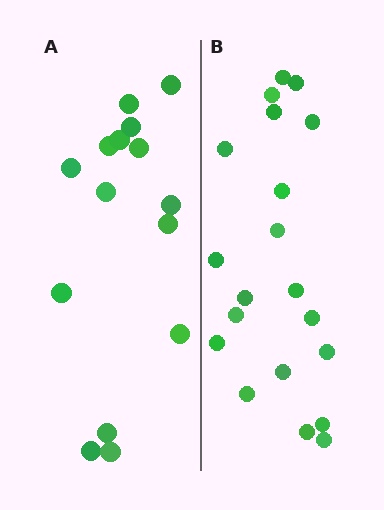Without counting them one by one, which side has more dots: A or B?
Region B (the right region) has more dots.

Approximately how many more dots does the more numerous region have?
Region B has about 5 more dots than region A.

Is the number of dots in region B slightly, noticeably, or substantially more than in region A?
Region B has noticeably more, but not dramatically so. The ratio is roughly 1.3 to 1.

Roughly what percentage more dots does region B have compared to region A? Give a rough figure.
About 35% more.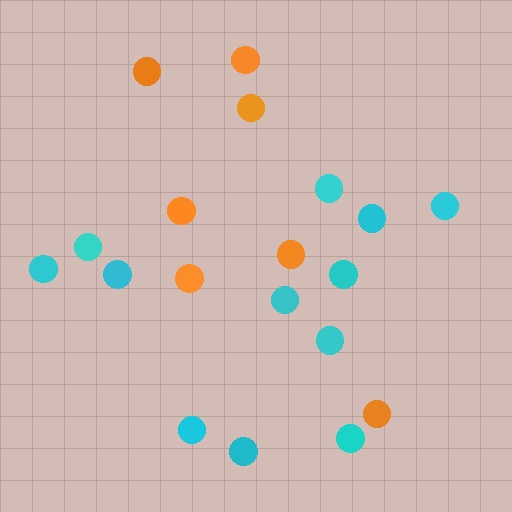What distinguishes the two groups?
There are 2 groups: one group of cyan circles (12) and one group of orange circles (7).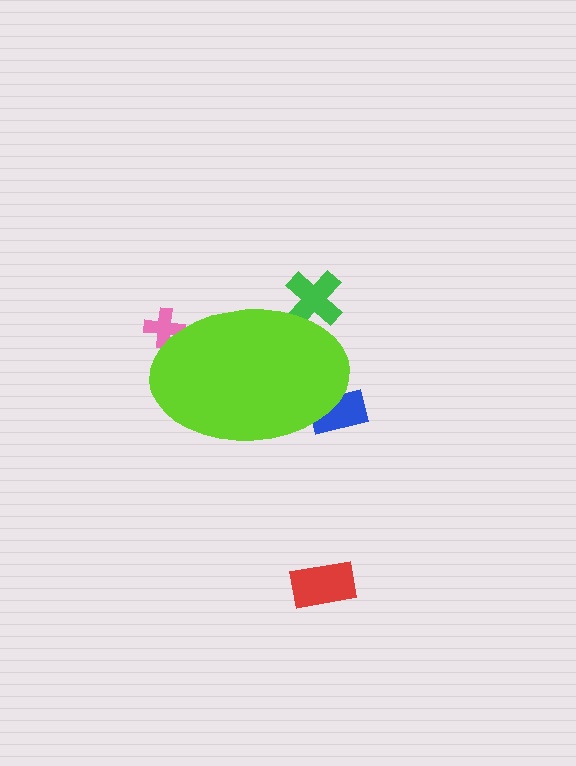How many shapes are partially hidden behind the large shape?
3 shapes are partially hidden.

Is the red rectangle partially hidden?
No, the red rectangle is fully visible.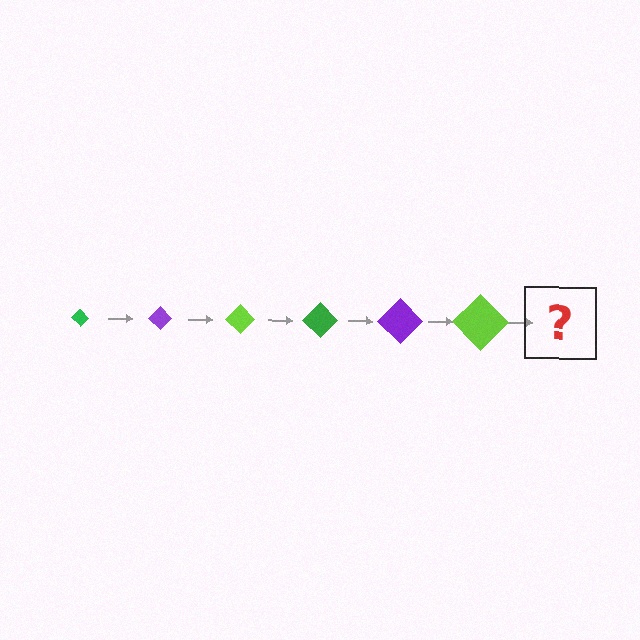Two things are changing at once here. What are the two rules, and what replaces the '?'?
The two rules are that the diamond grows larger each step and the color cycles through green, purple, and lime. The '?' should be a green diamond, larger than the previous one.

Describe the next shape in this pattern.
It should be a green diamond, larger than the previous one.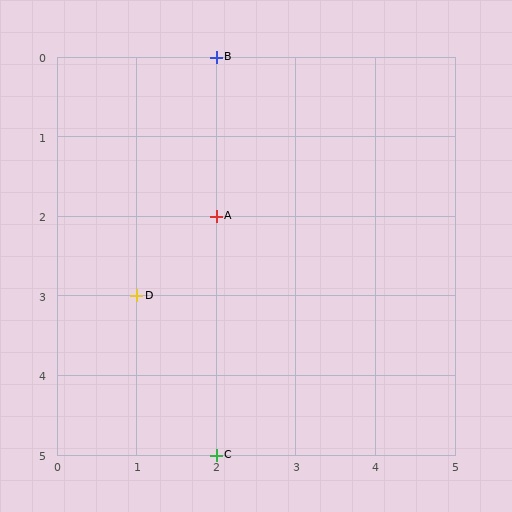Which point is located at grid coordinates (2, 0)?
Point B is at (2, 0).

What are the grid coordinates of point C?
Point C is at grid coordinates (2, 5).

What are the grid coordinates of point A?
Point A is at grid coordinates (2, 2).